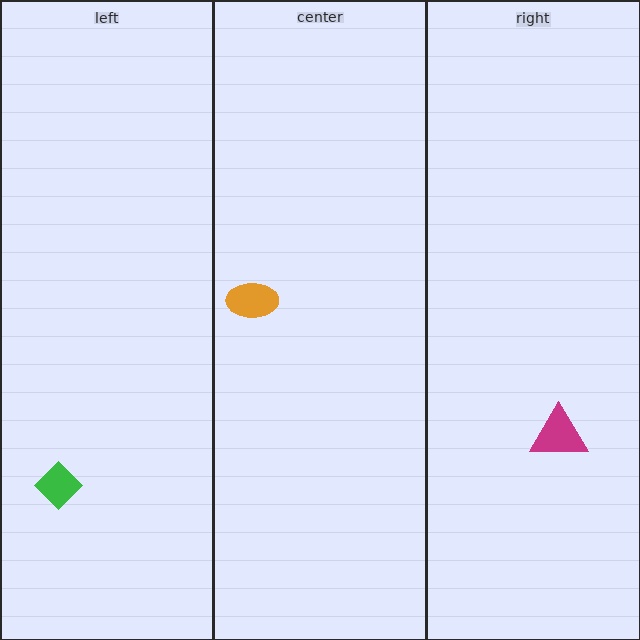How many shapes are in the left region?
1.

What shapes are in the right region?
The magenta triangle.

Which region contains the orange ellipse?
The center region.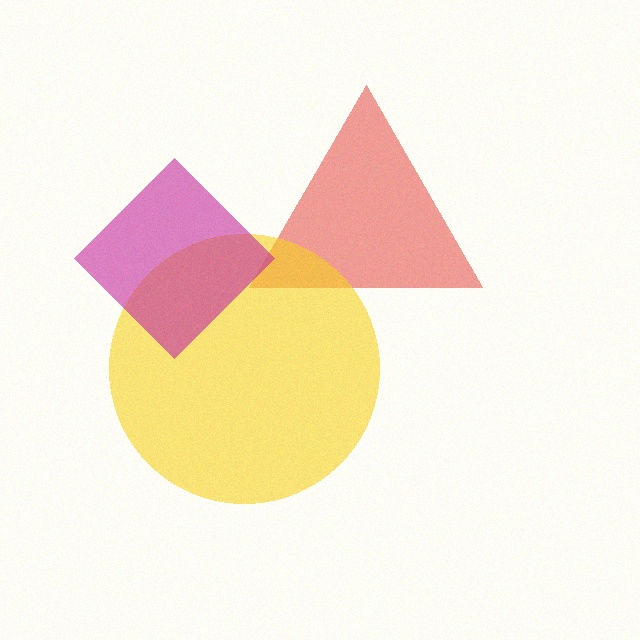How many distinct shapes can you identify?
There are 3 distinct shapes: a red triangle, a yellow circle, a magenta diamond.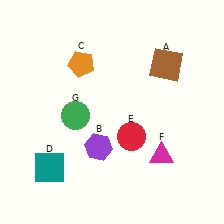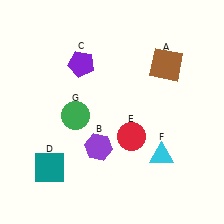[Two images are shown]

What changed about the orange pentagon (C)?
In Image 1, C is orange. In Image 2, it changed to purple.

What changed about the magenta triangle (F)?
In Image 1, F is magenta. In Image 2, it changed to cyan.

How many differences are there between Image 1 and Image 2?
There are 2 differences between the two images.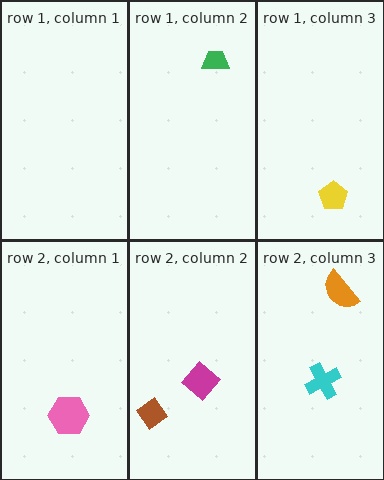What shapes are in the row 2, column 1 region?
The pink hexagon.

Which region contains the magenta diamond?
The row 2, column 2 region.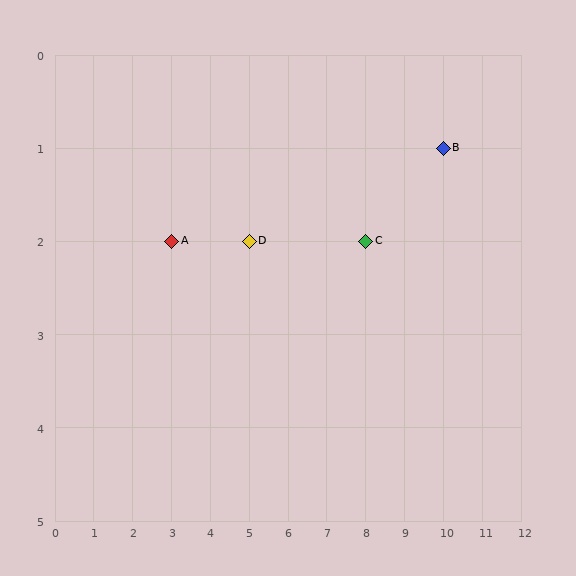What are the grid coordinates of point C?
Point C is at grid coordinates (8, 2).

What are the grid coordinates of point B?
Point B is at grid coordinates (10, 1).